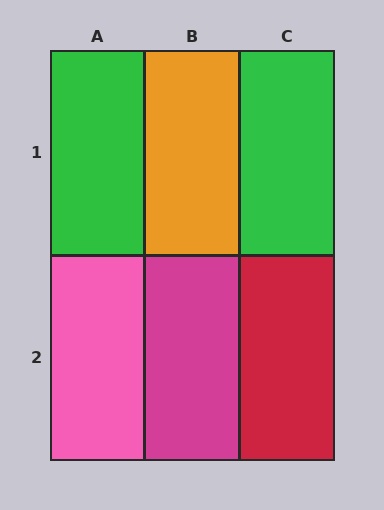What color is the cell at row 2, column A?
Pink.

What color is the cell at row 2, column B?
Magenta.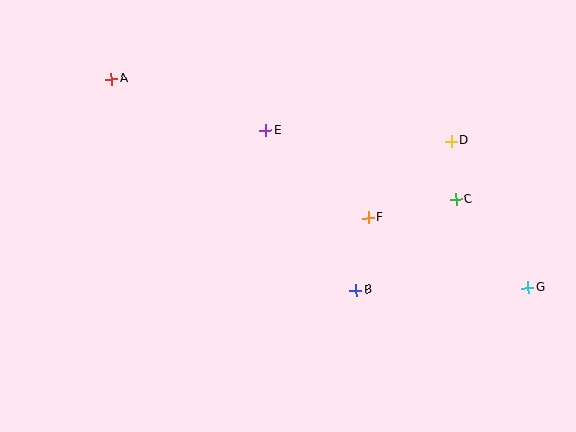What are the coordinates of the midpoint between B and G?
The midpoint between B and G is at (442, 289).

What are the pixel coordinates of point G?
Point G is at (528, 287).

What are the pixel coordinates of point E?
Point E is at (266, 130).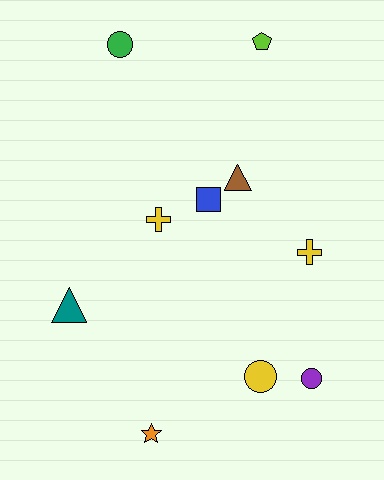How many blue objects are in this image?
There is 1 blue object.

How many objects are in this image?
There are 10 objects.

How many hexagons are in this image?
There are no hexagons.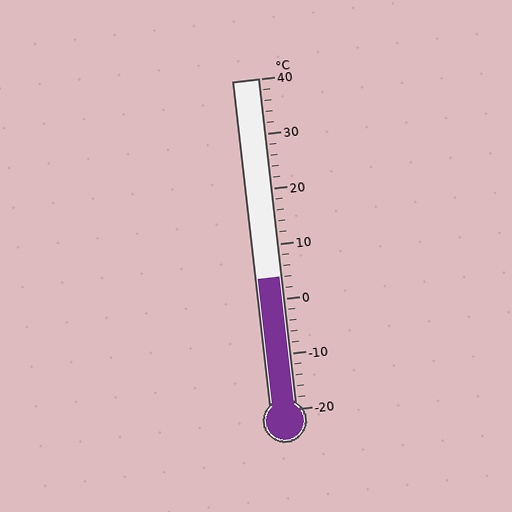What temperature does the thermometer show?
The thermometer shows approximately 4°C.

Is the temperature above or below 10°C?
The temperature is below 10°C.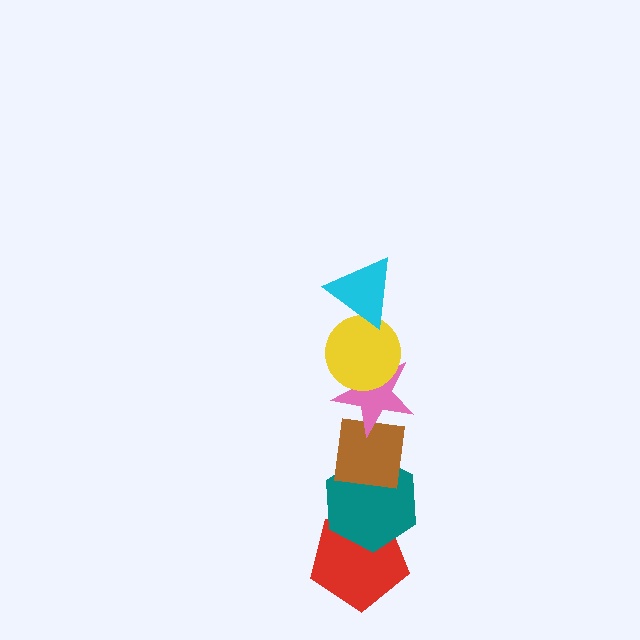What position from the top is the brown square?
The brown square is 4th from the top.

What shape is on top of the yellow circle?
The cyan triangle is on top of the yellow circle.